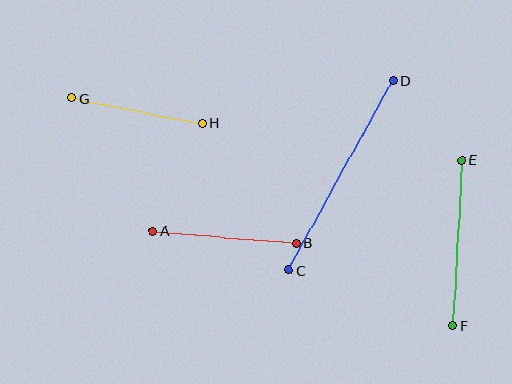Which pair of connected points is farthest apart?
Points C and D are farthest apart.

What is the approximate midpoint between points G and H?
The midpoint is at approximately (137, 111) pixels.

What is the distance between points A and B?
The distance is approximately 144 pixels.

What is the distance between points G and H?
The distance is approximately 132 pixels.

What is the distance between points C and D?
The distance is approximately 216 pixels.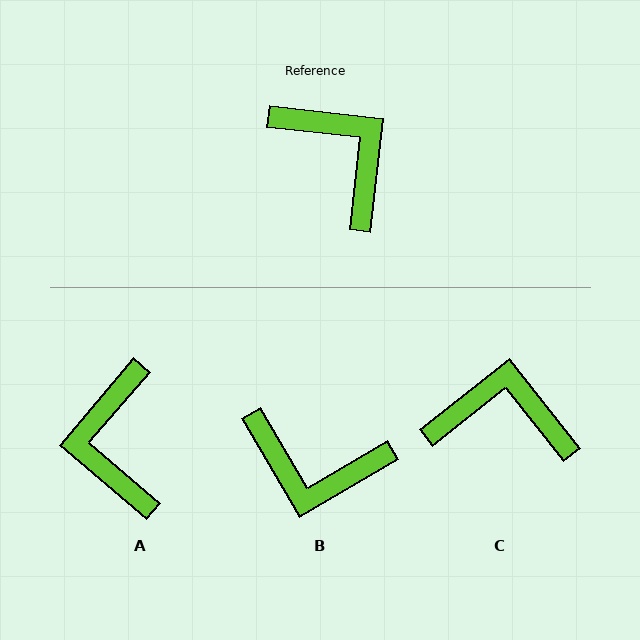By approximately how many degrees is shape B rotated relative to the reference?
Approximately 143 degrees clockwise.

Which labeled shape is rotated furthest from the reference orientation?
A, about 146 degrees away.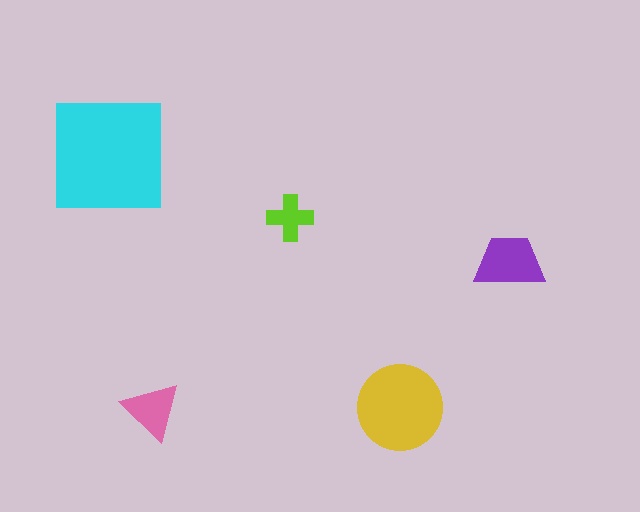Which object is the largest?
The cyan square.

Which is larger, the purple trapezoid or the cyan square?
The cyan square.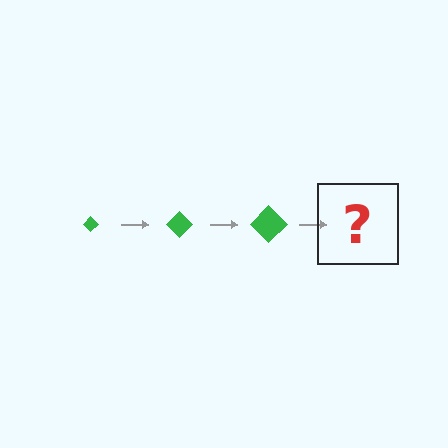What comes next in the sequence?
The next element should be a green diamond, larger than the previous one.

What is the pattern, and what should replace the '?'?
The pattern is that the diamond gets progressively larger each step. The '?' should be a green diamond, larger than the previous one.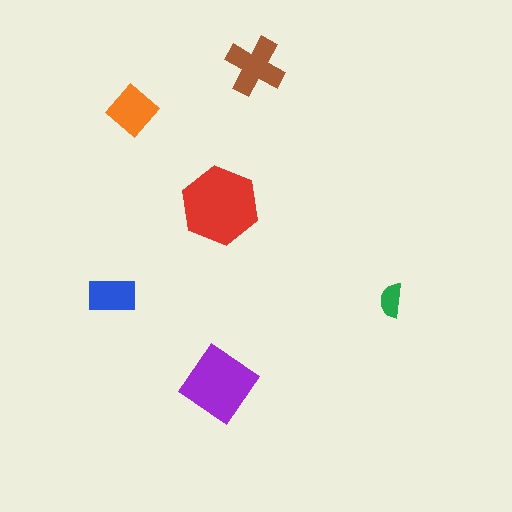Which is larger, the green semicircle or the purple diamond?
The purple diamond.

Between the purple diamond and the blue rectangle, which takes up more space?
The purple diamond.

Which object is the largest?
The red hexagon.